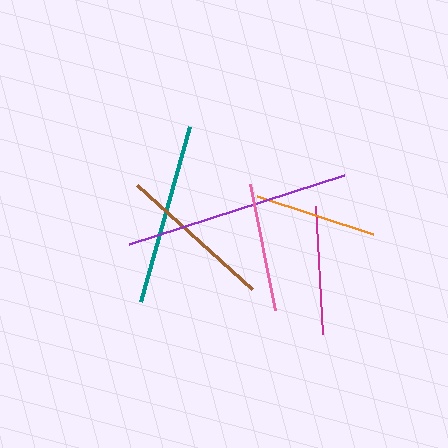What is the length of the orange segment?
The orange segment is approximately 122 pixels long.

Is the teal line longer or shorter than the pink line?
The teal line is longer than the pink line.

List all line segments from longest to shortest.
From longest to shortest: purple, teal, brown, pink, magenta, orange.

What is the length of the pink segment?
The pink segment is approximately 128 pixels long.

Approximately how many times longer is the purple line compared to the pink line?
The purple line is approximately 1.8 times the length of the pink line.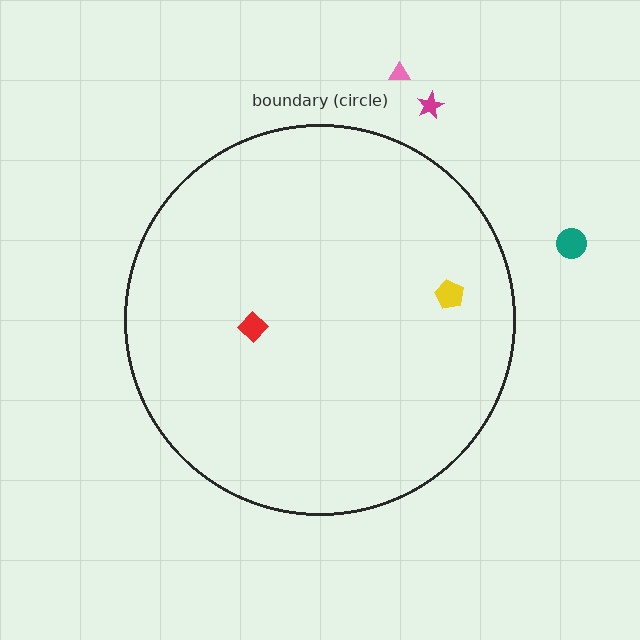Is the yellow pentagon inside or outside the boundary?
Inside.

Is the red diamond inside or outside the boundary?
Inside.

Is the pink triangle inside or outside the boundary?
Outside.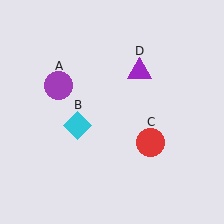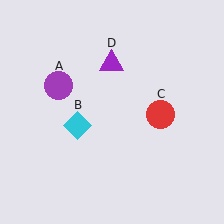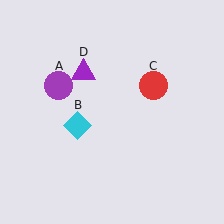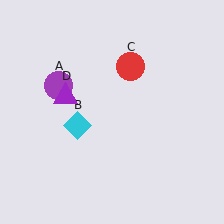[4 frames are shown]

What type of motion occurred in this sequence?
The red circle (object C), purple triangle (object D) rotated counterclockwise around the center of the scene.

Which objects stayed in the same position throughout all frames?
Purple circle (object A) and cyan diamond (object B) remained stationary.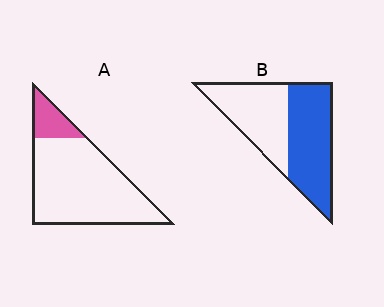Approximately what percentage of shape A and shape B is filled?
A is approximately 15% and B is approximately 55%.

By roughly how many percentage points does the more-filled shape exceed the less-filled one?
By roughly 40 percentage points (B over A).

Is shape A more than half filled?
No.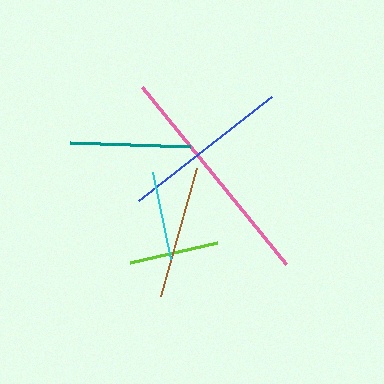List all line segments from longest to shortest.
From longest to shortest: pink, blue, brown, teal, lime, cyan.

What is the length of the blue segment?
The blue segment is approximately 169 pixels long.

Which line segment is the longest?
The pink line is the longest at approximately 228 pixels.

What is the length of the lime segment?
The lime segment is approximately 89 pixels long.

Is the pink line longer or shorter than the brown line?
The pink line is longer than the brown line.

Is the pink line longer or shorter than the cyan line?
The pink line is longer than the cyan line.